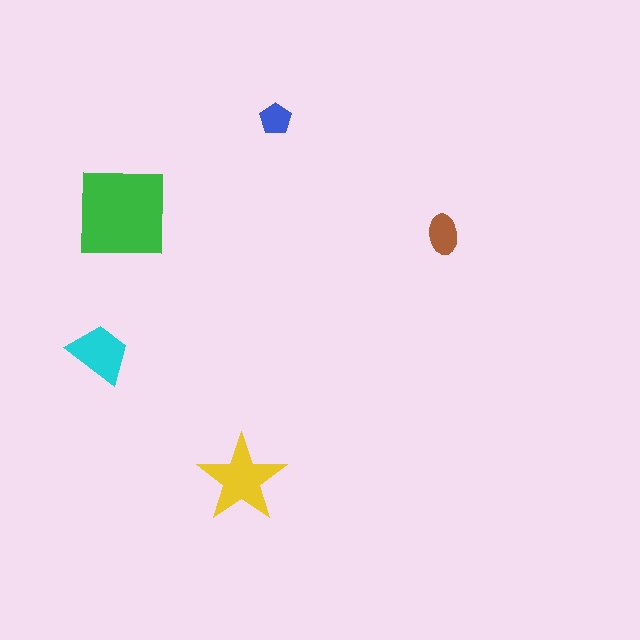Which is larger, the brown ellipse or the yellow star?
The yellow star.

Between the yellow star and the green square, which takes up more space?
The green square.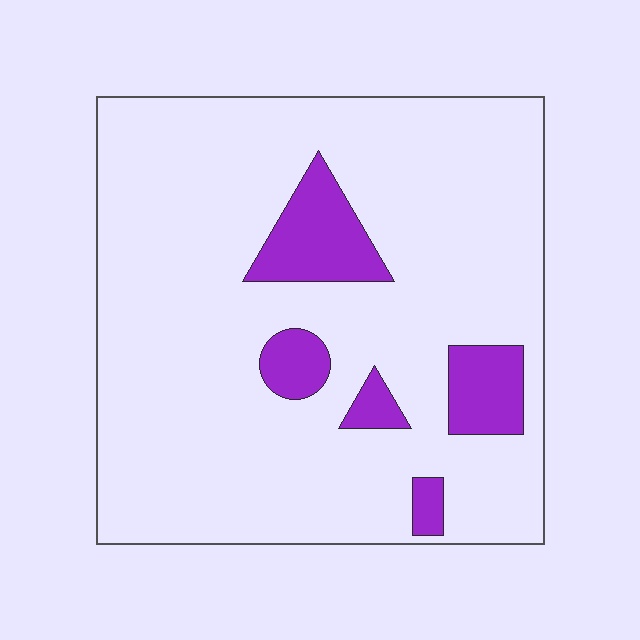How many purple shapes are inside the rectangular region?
5.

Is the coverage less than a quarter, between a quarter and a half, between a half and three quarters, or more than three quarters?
Less than a quarter.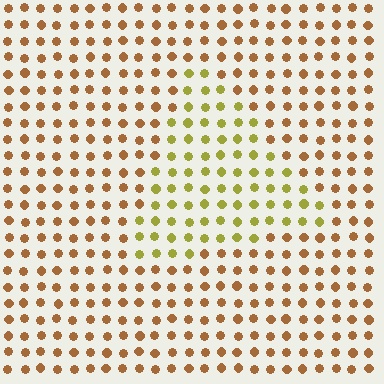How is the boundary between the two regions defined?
The boundary is defined purely by a slight shift in hue (about 38 degrees). Spacing, size, and orientation are identical on both sides.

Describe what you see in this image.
The image is filled with small brown elements in a uniform arrangement. A triangle-shaped region is visible where the elements are tinted to a slightly different hue, forming a subtle color boundary.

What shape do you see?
I see a triangle.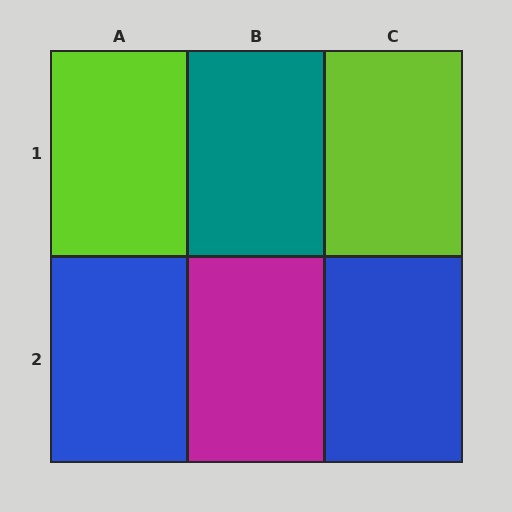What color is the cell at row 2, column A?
Blue.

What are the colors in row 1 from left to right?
Lime, teal, lime.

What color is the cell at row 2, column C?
Blue.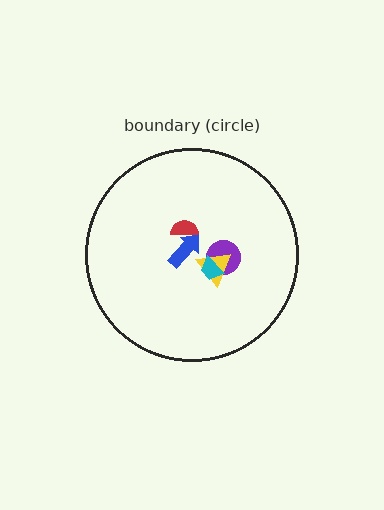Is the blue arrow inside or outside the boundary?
Inside.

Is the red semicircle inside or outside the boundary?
Inside.